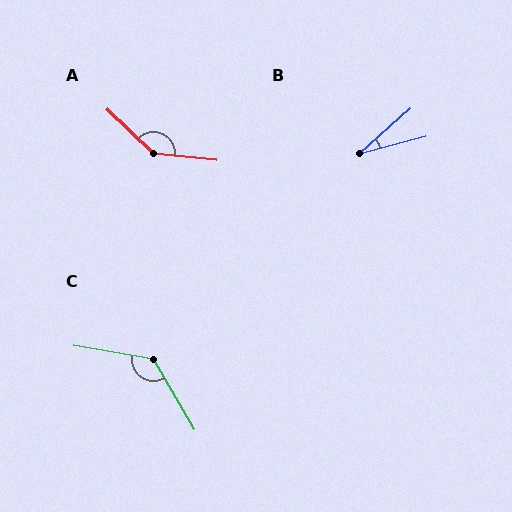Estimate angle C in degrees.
Approximately 130 degrees.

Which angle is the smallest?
B, at approximately 27 degrees.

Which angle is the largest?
A, at approximately 142 degrees.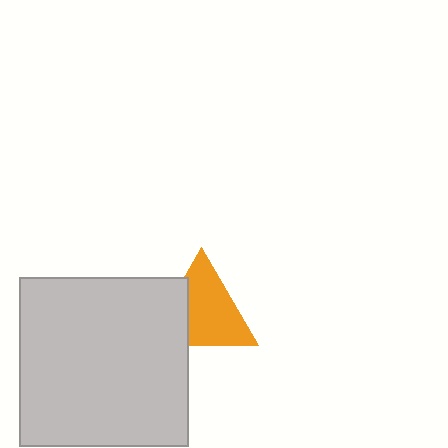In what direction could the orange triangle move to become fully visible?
The orange triangle could move right. That would shift it out from behind the light gray square entirely.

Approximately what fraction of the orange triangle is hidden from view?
Roughly 30% of the orange triangle is hidden behind the light gray square.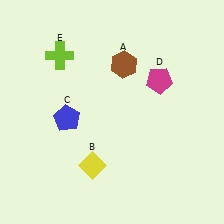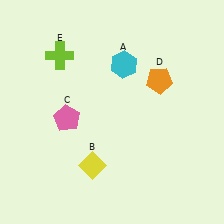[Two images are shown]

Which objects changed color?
A changed from brown to cyan. C changed from blue to pink. D changed from magenta to orange.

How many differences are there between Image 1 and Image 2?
There are 3 differences between the two images.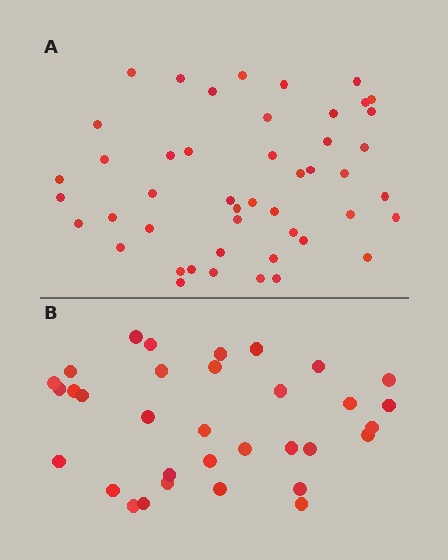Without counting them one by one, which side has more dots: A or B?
Region A (the top region) has more dots.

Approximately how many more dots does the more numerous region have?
Region A has approximately 15 more dots than region B.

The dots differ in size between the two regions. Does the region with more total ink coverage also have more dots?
No. Region B has more total ink coverage because its dots are larger, but region A actually contains more individual dots. Total area can be misleading — the number of items is what matters here.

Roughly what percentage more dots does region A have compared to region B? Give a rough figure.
About 40% more.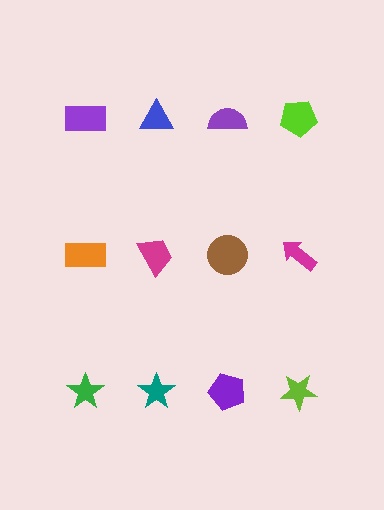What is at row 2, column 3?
A brown circle.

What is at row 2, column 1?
An orange rectangle.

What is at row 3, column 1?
A green star.